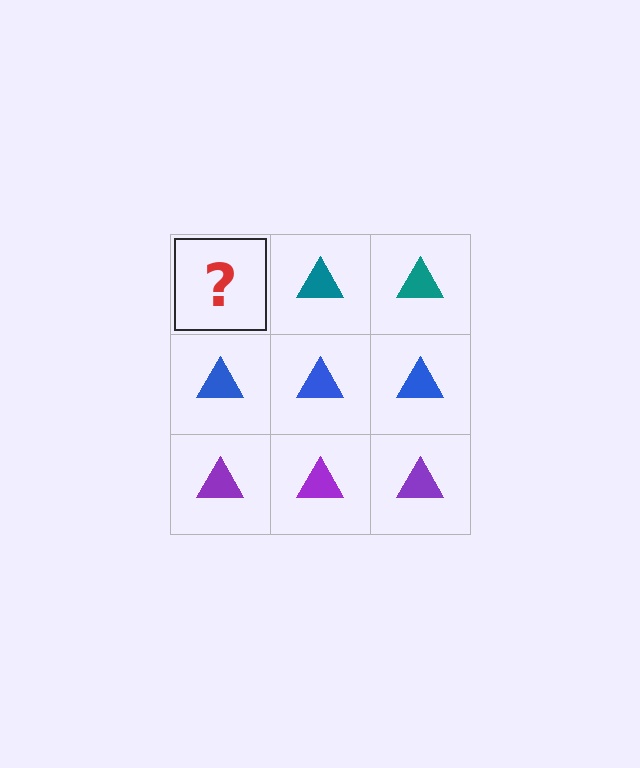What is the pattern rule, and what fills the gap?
The rule is that each row has a consistent color. The gap should be filled with a teal triangle.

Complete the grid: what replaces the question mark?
The question mark should be replaced with a teal triangle.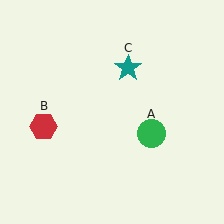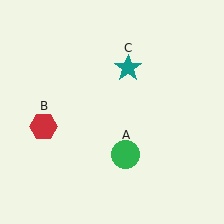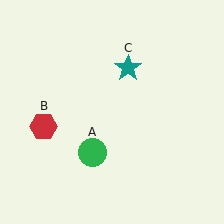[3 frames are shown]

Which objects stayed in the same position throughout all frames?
Red hexagon (object B) and teal star (object C) remained stationary.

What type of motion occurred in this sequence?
The green circle (object A) rotated clockwise around the center of the scene.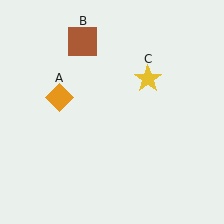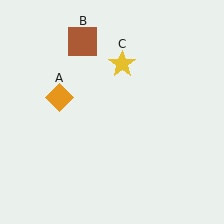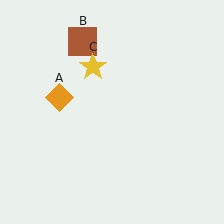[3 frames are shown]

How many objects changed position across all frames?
1 object changed position: yellow star (object C).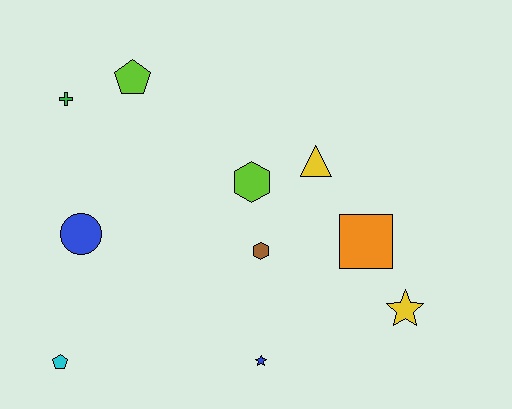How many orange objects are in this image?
There is 1 orange object.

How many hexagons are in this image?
There are 2 hexagons.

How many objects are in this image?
There are 10 objects.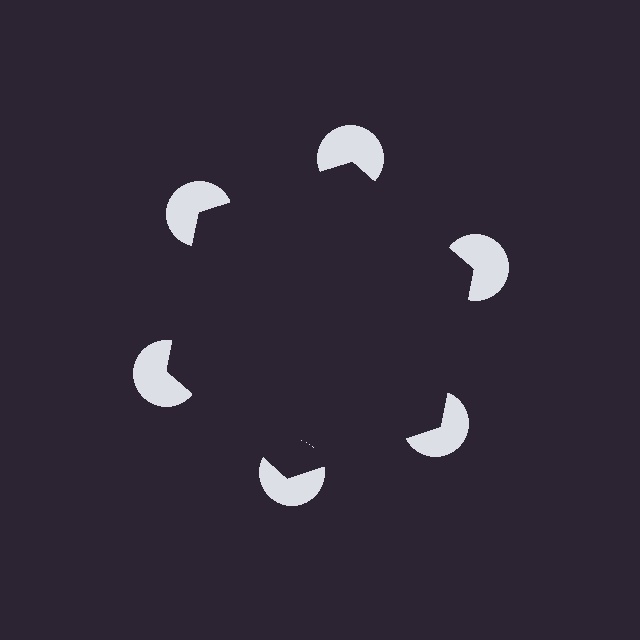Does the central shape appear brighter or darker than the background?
It typically appears slightly darker than the background, even though no actual brightness change is drawn.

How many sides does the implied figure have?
6 sides.